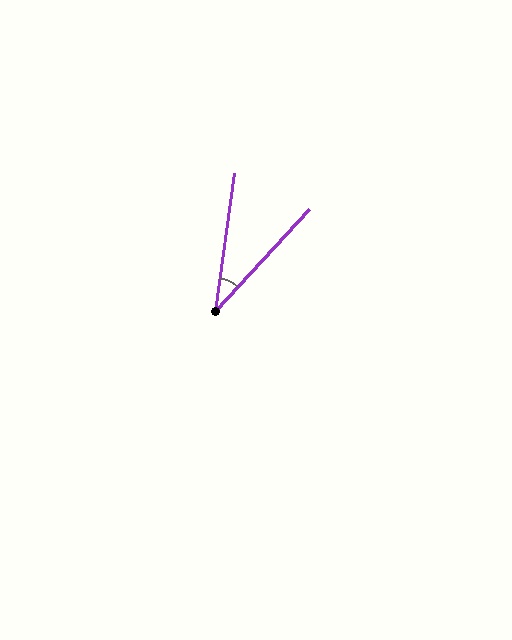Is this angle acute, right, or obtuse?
It is acute.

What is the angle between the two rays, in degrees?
Approximately 35 degrees.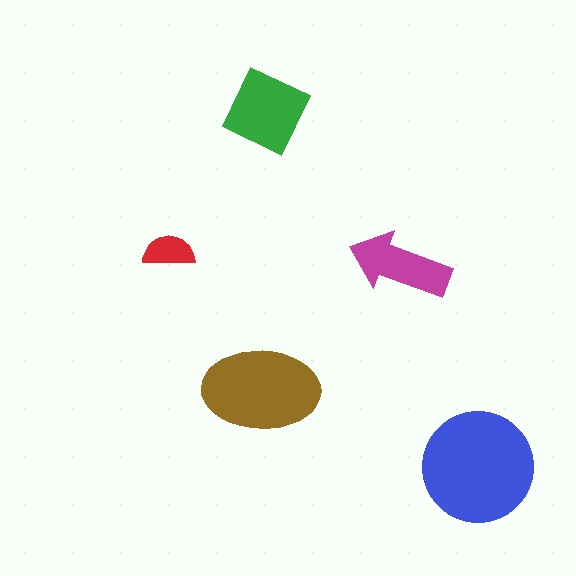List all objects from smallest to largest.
The red semicircle, the magenta arrow, the green square, the brown ellipse, the blue circle.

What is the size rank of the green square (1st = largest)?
3rd.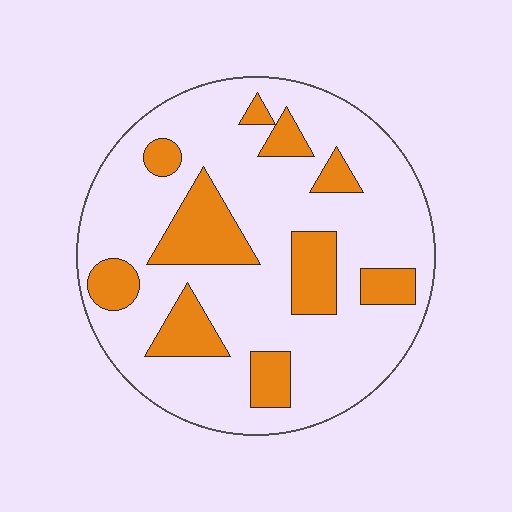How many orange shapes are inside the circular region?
10.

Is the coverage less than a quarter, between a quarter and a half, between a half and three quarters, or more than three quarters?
Less than a quarter.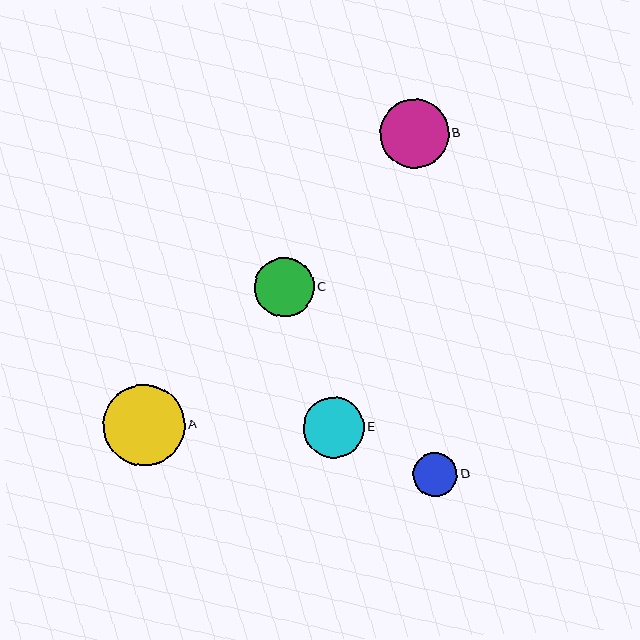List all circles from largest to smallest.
From largest to smallest: A, B, E, C, D.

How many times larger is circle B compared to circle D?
Circle B is approximately 1.6 times the size of circle D.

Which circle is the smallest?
Circle D is the smallest with a size of approximately 44 pixels.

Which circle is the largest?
Circle A is the largest with a size of approximately 82 pixels.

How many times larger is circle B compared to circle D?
Circle B is approximately 1.6 times the size of circle D.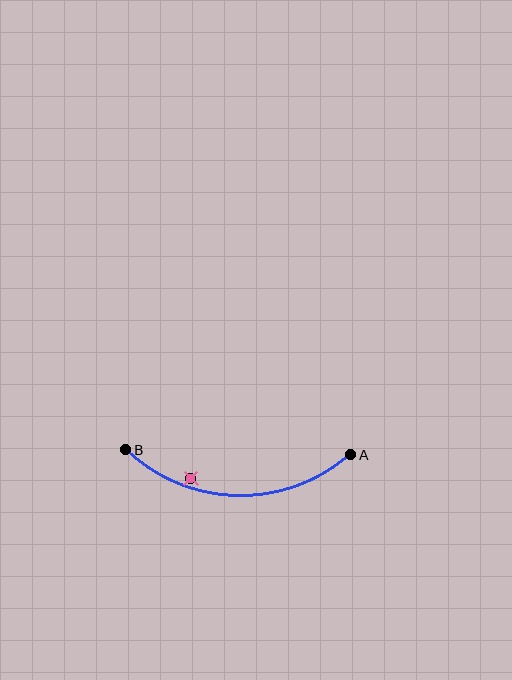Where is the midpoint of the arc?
The arc midpoint is the point on the curve farthest from the straight line joining A and B. It sits below that line.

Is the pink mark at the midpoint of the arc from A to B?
No — the pink mark does not lie on the arc at all. It sits slightly inside the curve.